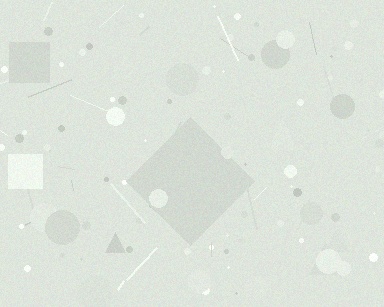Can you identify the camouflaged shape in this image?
The camouflaged shape is a diamond.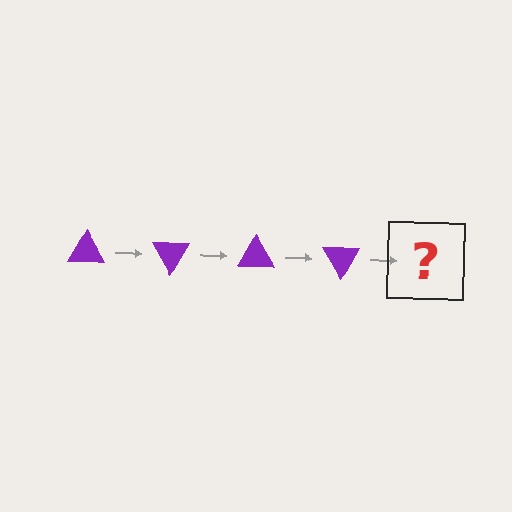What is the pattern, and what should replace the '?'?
The pattern is that the triangle rotates 60 degrees each step. The '?' should be a purple triangle rotated 240 degrees.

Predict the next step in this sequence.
The next step is a purple triangle rotated 240 degrees.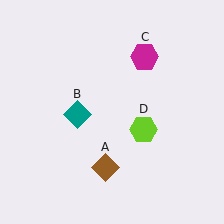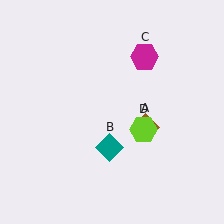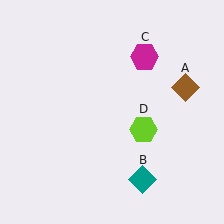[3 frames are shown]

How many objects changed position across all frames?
2 objects changed position: brown diamond (object A), teal diamond (object B).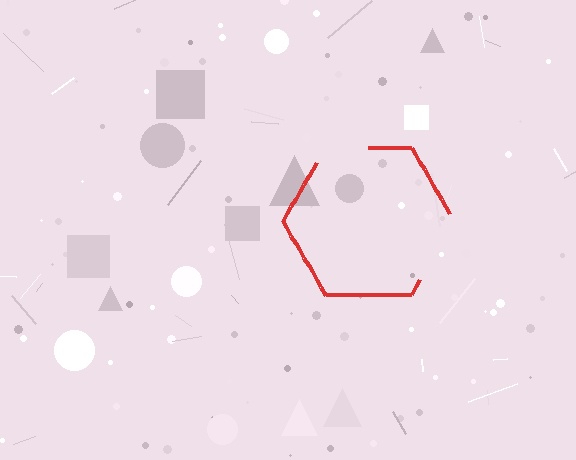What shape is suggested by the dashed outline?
The dashed outline suggests a hexagon.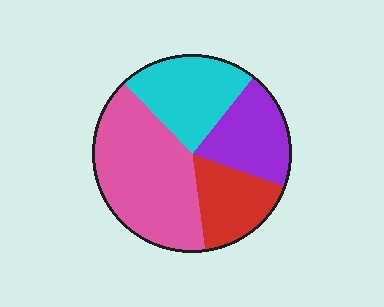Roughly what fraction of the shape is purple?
Purple takes up about one fifth (1/5) of the shape.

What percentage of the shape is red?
Red takes up between a sixth and a third of the shape.